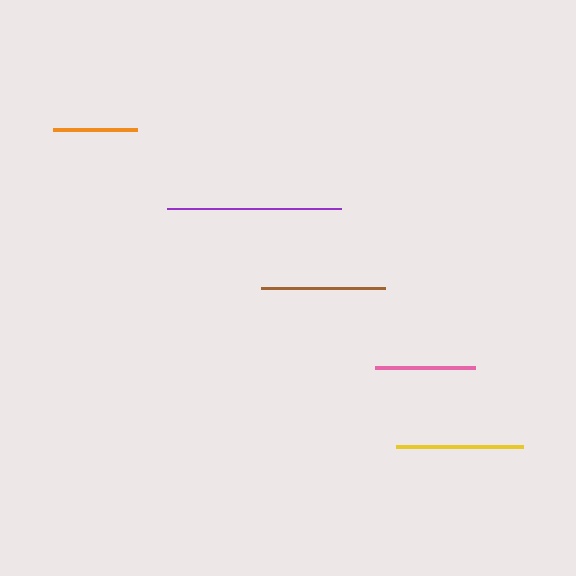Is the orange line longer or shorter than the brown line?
The brown line is longer than the orange line.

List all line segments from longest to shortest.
From longest to shortest: purple, yellow, brown, pink, orange.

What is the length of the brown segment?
The brown segment is approximately 124 pixels long.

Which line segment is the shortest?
The orange line is the shortest at approximately 84 pixels.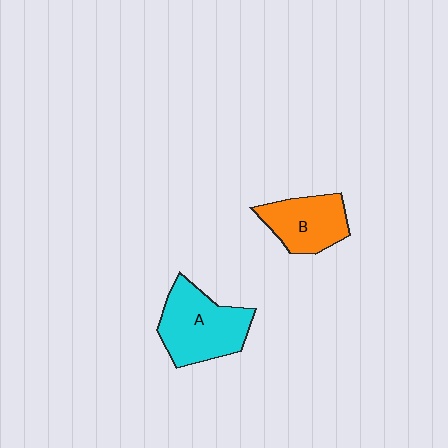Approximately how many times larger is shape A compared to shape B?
Approximately 1.4 times.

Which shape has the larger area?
Shape A (cyan).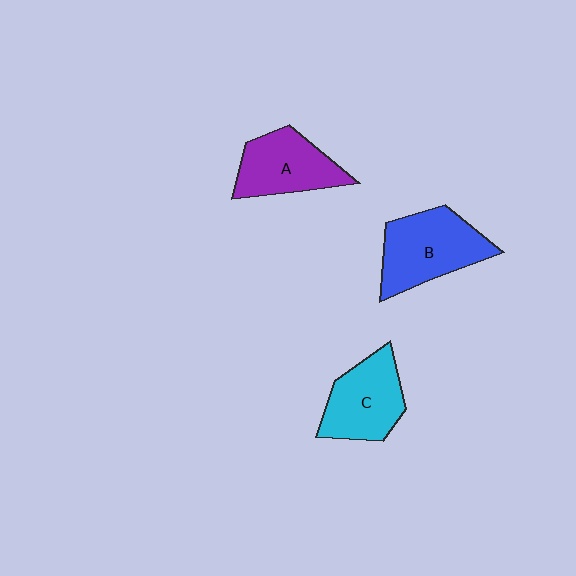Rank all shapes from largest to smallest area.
From largest to smallest: B (blue), C (cyan), A (purple).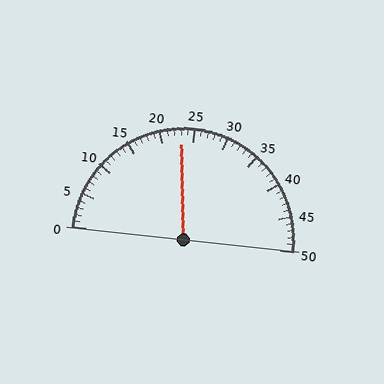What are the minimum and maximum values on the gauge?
The gauge ranges from 0 to 50.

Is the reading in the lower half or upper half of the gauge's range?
The reading is in the lower half of the range (0 to 50).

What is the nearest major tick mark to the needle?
The nearest major tick mark is 25.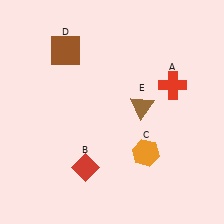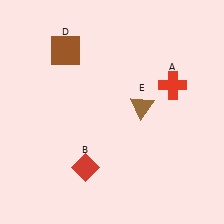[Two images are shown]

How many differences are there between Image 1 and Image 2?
There is 1 difference between the two images.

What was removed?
The orange hexagon (C) was removed in Image 2.